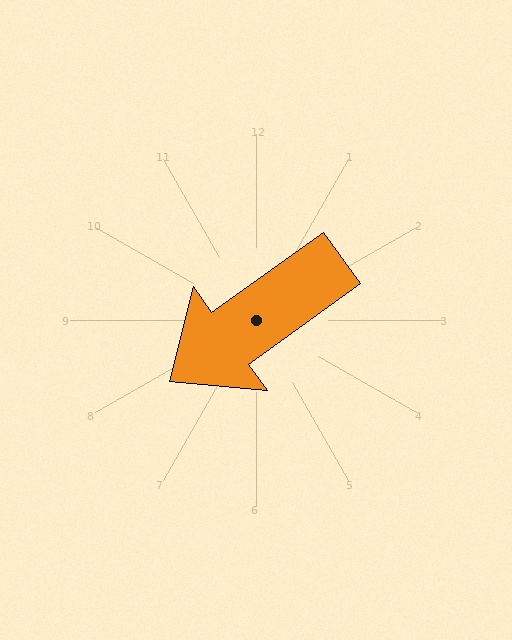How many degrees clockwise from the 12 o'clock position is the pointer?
Approximately 234 degrees.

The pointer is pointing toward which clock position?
Roughly 8 o'clock.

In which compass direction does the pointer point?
Southwest.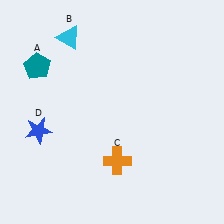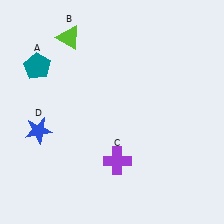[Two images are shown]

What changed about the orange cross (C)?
In Image 1, C is orange. In Image 2, it changed to purple.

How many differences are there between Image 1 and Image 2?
There are 2 differences between the two images.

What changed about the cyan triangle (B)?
In Image 1, B is cyan. In Image 2, it changed to lime.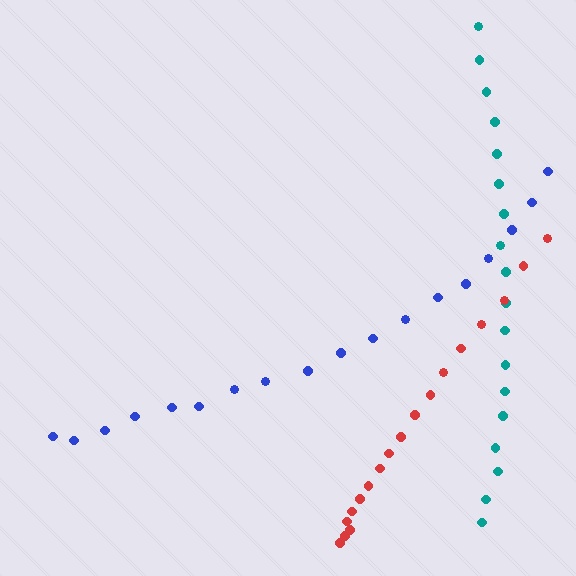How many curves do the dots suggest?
There are 3 distinct paths.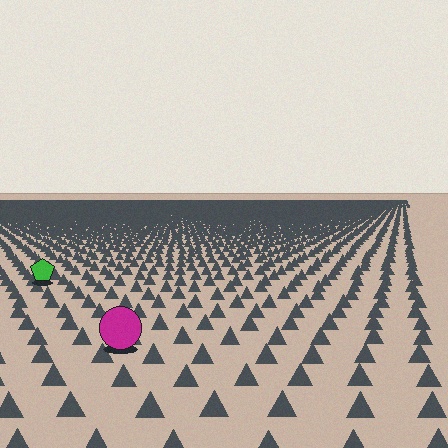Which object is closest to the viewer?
The magenta circle is closest. The texture marks near it are larger and more spread out.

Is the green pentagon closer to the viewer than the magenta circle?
No. The magenta circle is closer — you can tell from the texture gradient: the ground texture is coarser near it.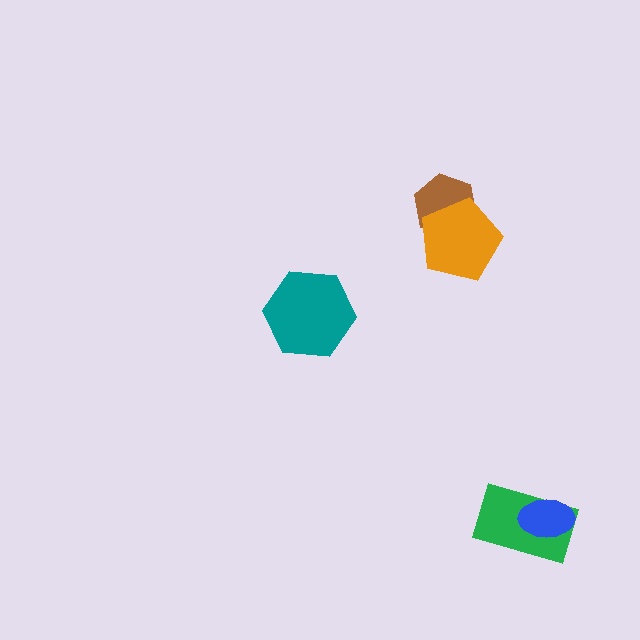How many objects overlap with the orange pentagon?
1 object overlaps with the orange pentagon.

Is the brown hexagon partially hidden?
Yes, it is partially covered by another shape.